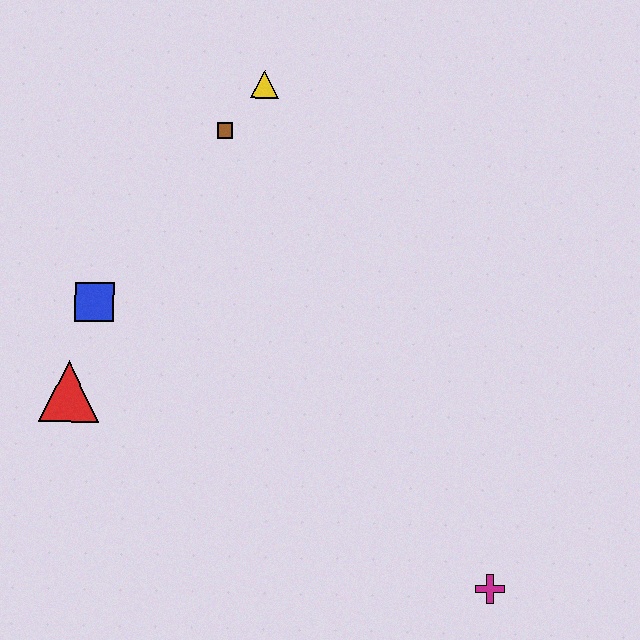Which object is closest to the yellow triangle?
The brown square is closest to the yellow triangle.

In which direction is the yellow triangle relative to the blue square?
The yellow triangle is above the blue square.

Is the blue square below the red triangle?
No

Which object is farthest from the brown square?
The magenta cross is farthest from the brown square.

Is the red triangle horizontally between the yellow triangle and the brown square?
No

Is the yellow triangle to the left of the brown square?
No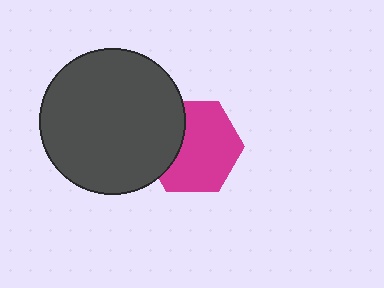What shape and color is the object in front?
The object in front is a dark gray circle.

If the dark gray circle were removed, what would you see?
You would see the complete magenta hexagon.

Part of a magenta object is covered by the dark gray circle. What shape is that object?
It is a hexagon.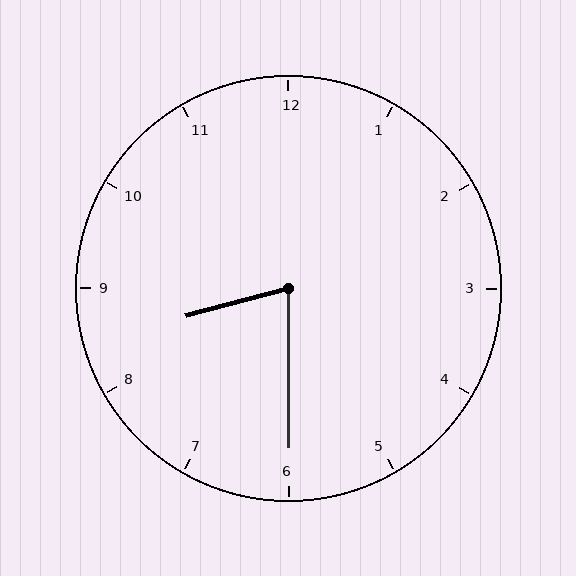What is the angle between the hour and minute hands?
Approximately 75 degrees.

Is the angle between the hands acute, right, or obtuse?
It is acute.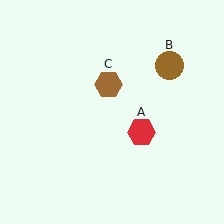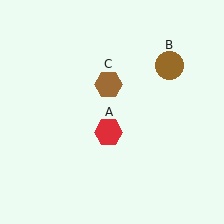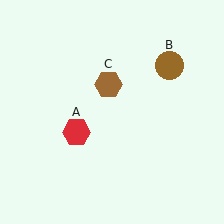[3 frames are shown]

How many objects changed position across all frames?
1 object changed position: red hexagon (object A).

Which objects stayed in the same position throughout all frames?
Brown circle (object B) and brown hexagon (object C) remained stationary.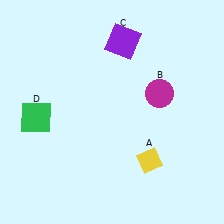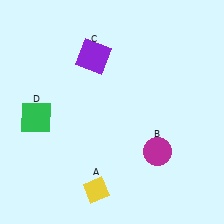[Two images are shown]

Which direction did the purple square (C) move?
The purple square (C) moved left.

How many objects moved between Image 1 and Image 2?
3 objects moved between the two images.